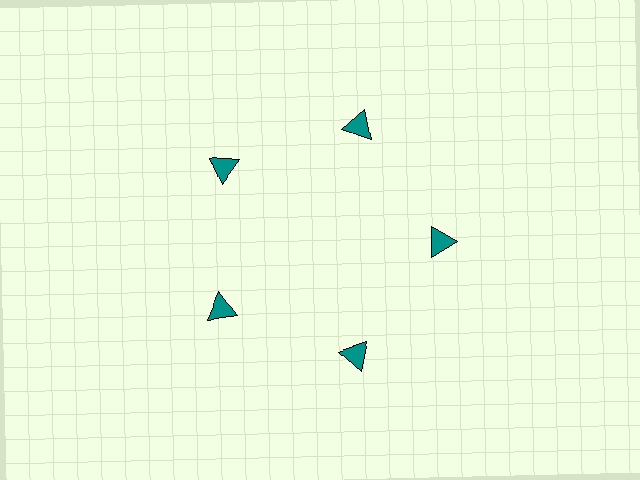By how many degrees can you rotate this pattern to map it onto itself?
The pattern maps onto itself every 72 degrees of rotation.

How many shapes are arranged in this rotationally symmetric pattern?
There are 5 shapes, arranged in 5 groups of 1.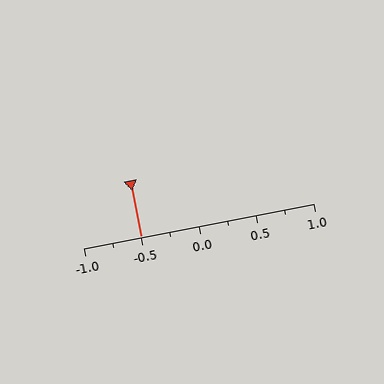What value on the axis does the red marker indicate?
The marker indicates approximately -0.5.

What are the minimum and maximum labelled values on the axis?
The axis runs from -1.0 to 1.0.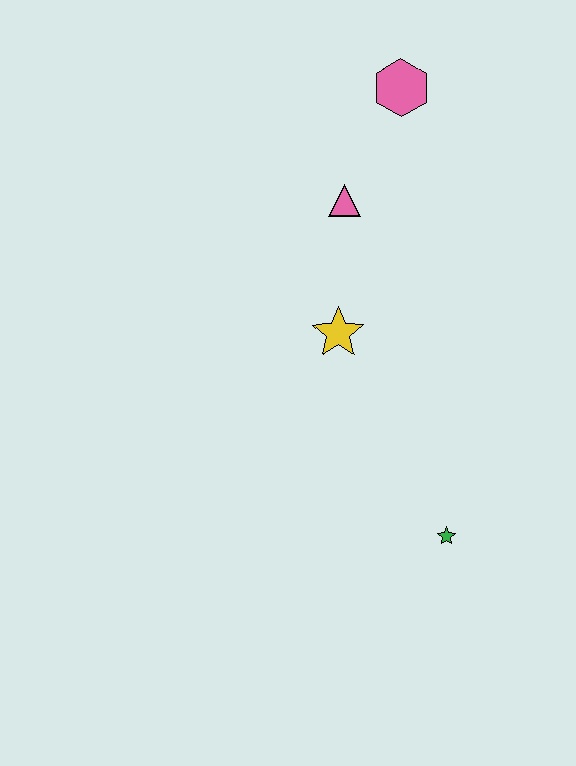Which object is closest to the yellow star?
The pink triangle is closest to the yellow star.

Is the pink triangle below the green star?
No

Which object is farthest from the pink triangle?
The green star is farthest from the pink triangle.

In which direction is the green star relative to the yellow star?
The green star is below the yellow star.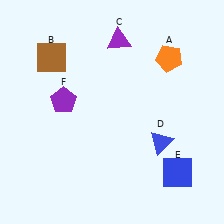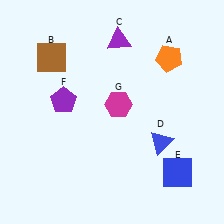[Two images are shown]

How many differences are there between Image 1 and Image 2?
There is 1 difference between the two images.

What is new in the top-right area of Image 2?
A magenta hexagon (G) was added in the top-right area of Image 2.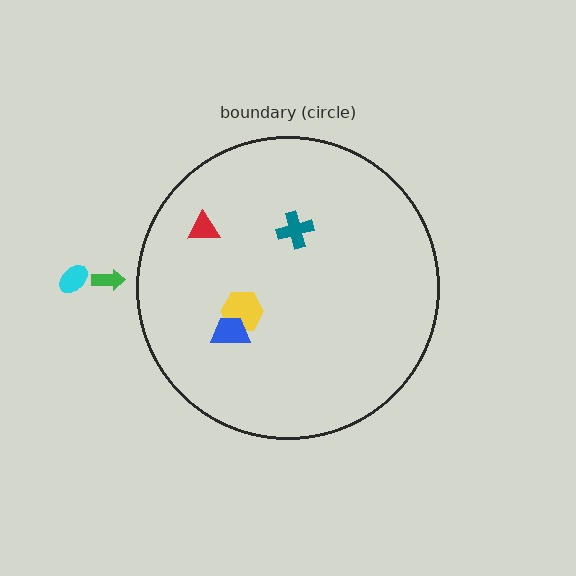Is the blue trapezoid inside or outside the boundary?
Inside.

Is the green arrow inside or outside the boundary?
Outside.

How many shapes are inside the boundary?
4 inside, 2 outside.